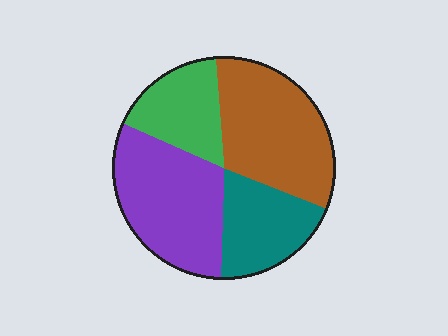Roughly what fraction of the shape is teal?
Teal covers about 20% of the shape.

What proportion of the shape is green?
Green takes up about one sixth (1/6) of the shape.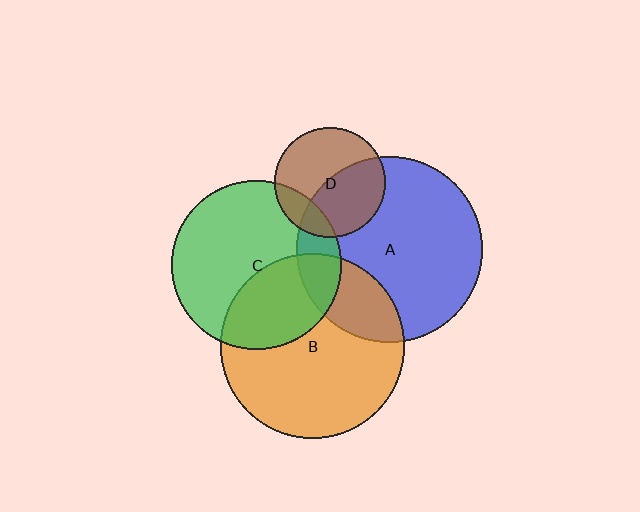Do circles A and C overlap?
Yes.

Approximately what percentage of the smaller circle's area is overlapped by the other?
Approximately 15%.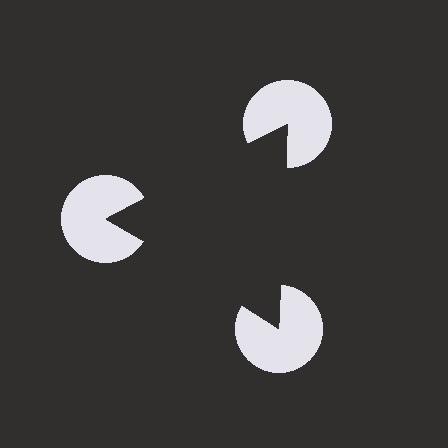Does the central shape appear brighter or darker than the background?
It typically appears slightly darker than the background, even though no actual brightness change is drawn.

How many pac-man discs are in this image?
There are 3 — one at each vertex of the illusory triangle.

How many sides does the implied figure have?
3 sides.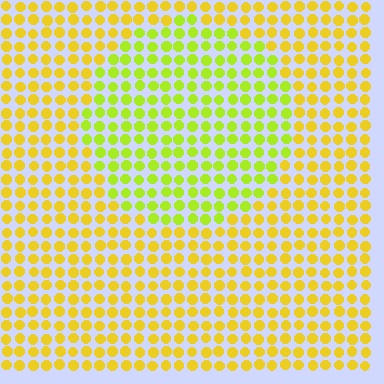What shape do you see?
I see a circle.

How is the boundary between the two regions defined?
The boundary is defined purely by a slight shift in hue (about 30 degrees). Spacing, size, and orientation are identical on both sides.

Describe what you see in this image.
The image is filled with small yellow elements in a uniform arrangement. A circle-shaped region is visible where the elements are tinted to a slightly different hue, forming a subtle color boundary.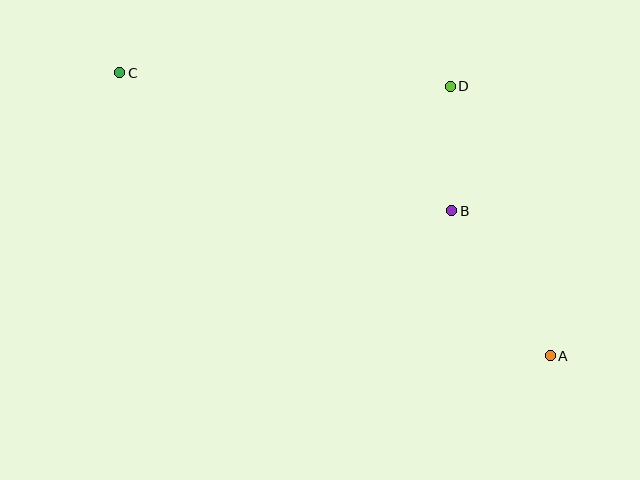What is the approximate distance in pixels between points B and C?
The distance between B and C is approximately 360 pixels.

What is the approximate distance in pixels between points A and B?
The distance between A and B is approximately 176 pixels.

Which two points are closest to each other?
Points B and D are closest to each other.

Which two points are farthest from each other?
Points A and C are farthest from each other.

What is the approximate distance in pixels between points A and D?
The distance between A and D is approximately 288 pixels.